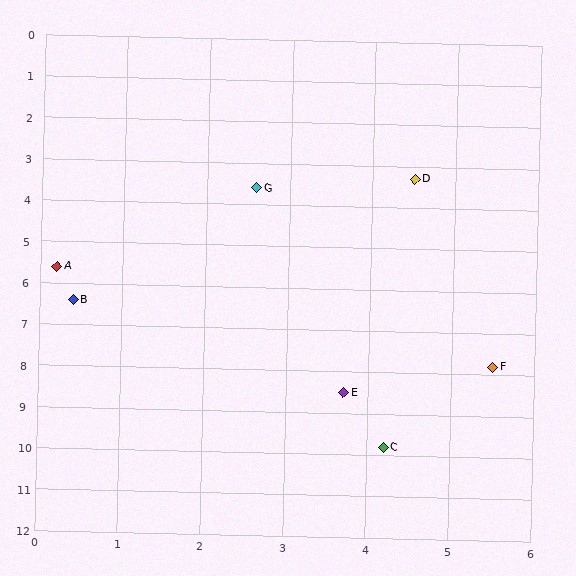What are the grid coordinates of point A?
Point A is at approximately (0.2, 5.6).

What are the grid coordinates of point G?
Point G is at approximately (2.6, 3.6).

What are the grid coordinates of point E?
Point E is at approximately (3.7, 8.5).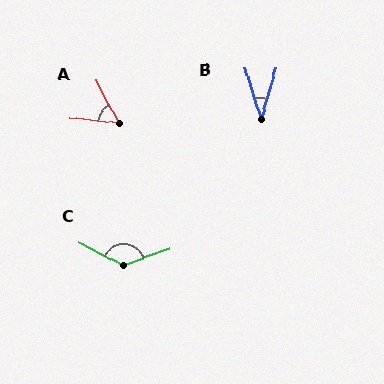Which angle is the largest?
C, at approximately 134 degrees.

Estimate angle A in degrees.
Approximately 56 degrees.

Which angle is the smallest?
B, at approximately 34 degrees.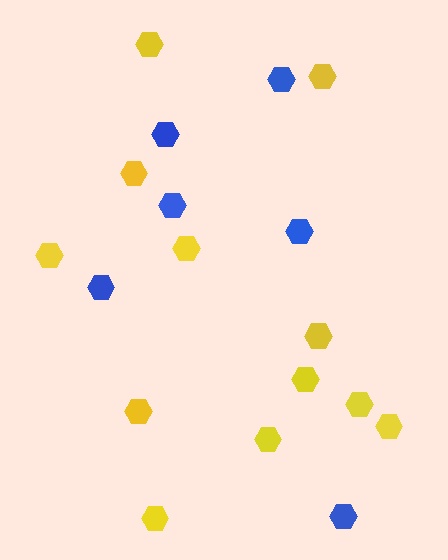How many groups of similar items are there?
There are 2 groups: one group of blue hexagons (6) and one group of yellow hexagons (12).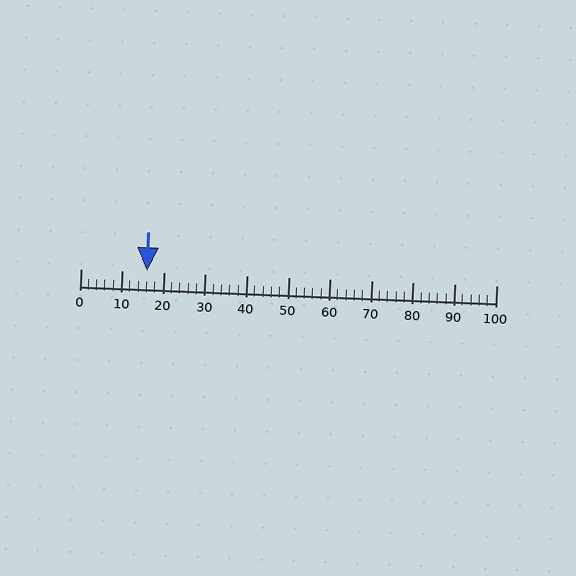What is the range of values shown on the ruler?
The ruler shows values from 0 to 100.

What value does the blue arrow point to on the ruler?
The blue arrow points to approximately 16.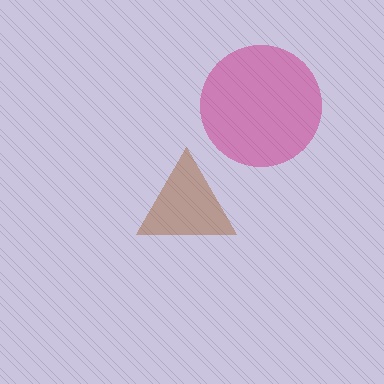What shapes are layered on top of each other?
The layered shapes are: a magenta circle, a brown triangle.